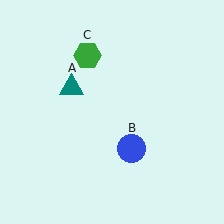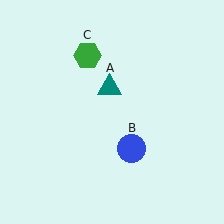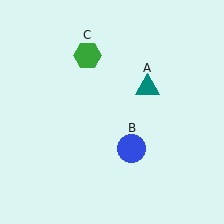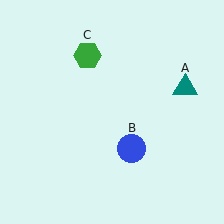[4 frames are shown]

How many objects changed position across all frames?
1 object changed position: teal triangle (object A).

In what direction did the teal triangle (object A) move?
The teal triangle (object A) moved right.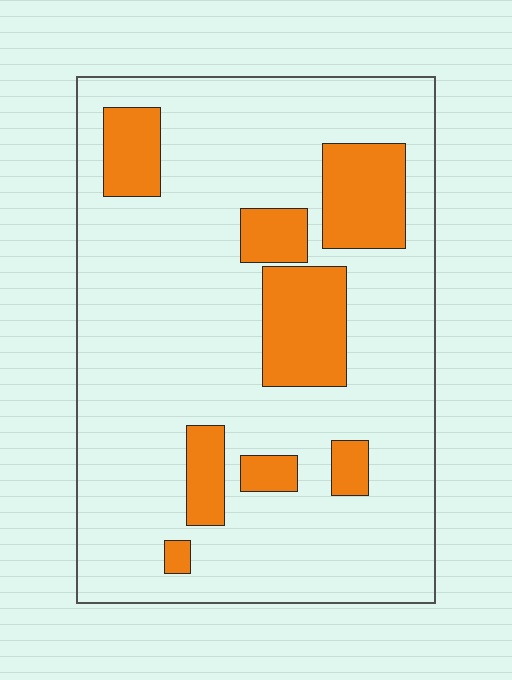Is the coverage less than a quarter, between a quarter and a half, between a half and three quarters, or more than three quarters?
Less than a quarter.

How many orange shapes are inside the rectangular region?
8.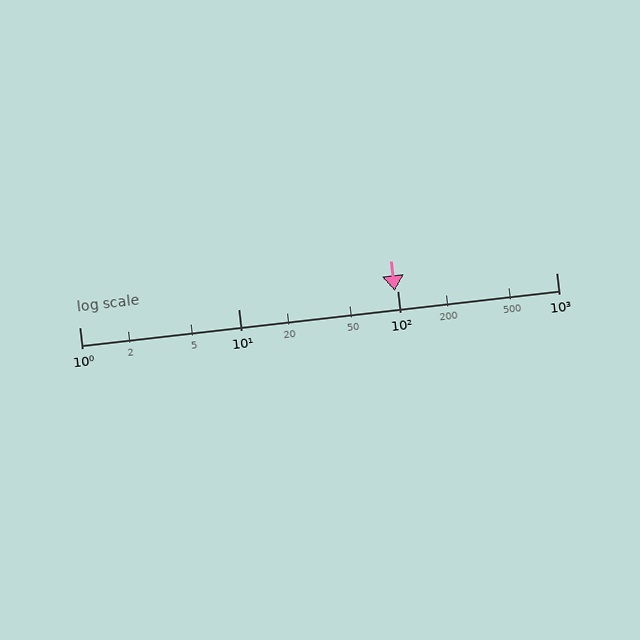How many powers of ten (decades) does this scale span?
The scale spans 3 decades, from 1 to 1000.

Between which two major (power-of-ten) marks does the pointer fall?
The pointer is between 10 and 100.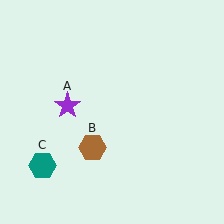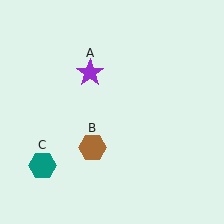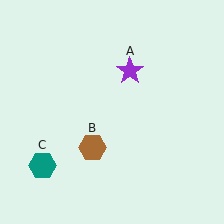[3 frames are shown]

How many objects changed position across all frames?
1 object changed position: purple star (object A).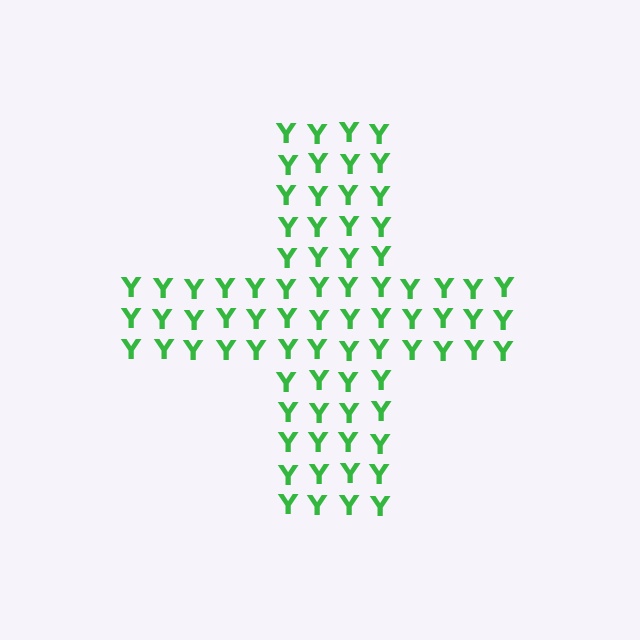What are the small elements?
The small elements are letter Y's.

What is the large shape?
The large shape is a cross.